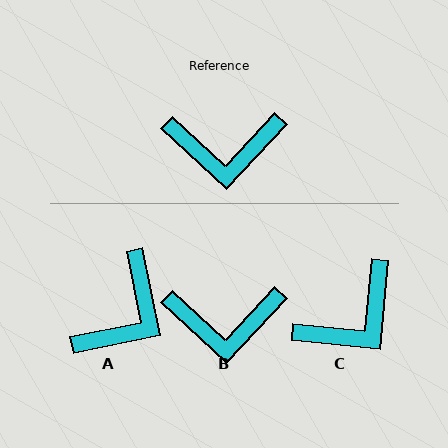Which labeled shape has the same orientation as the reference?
B.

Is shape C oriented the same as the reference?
No, it is off by about 38 degrees.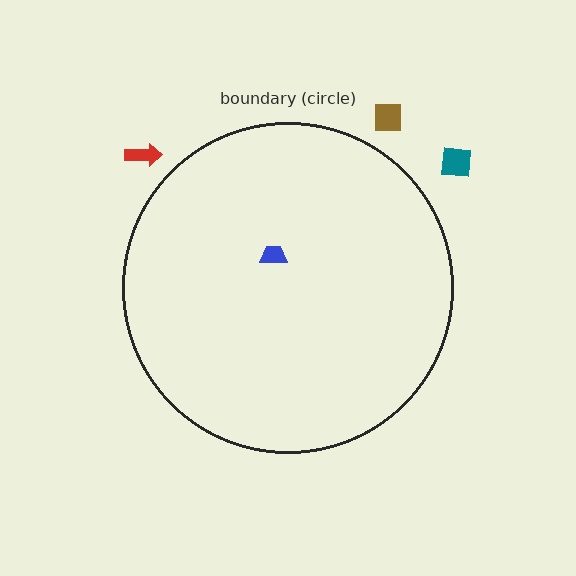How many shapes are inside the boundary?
1 inside, 3 outside.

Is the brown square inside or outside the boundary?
Outside.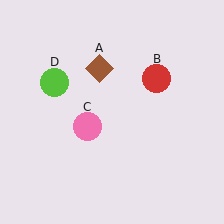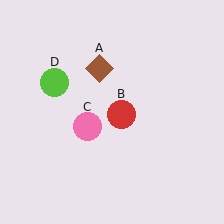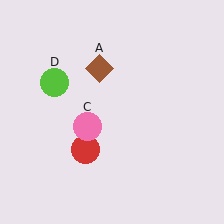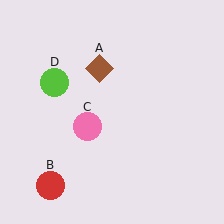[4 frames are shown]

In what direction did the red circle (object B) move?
The red circle (object B) moved down and to the left.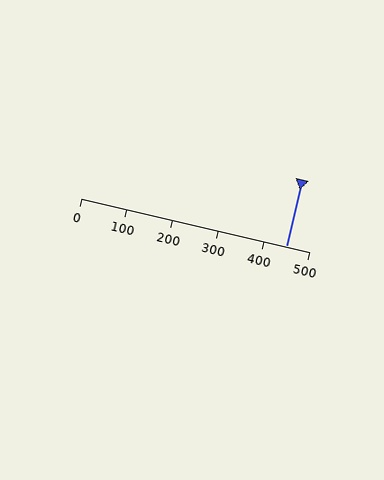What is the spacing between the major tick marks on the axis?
The major ticks are spaced 100 apart.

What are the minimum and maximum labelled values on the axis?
The axis runs from 0 to 500.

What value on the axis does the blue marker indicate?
The marker indicates approximately 450.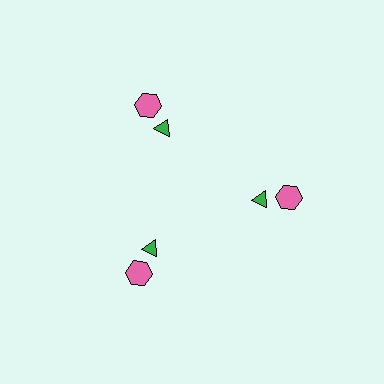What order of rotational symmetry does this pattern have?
This pattern has 3-fold rotational symmetry.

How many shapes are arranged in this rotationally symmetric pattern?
There are 6 shapes, arranged in 3 groups of 2.